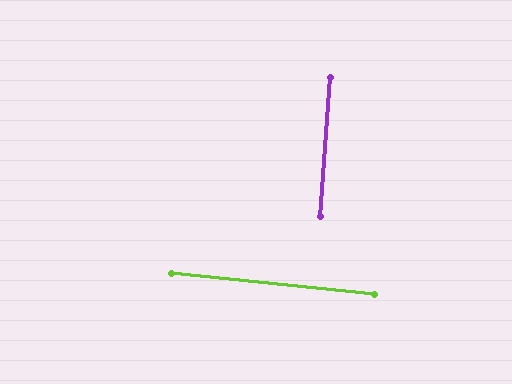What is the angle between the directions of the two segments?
Approximately 88 degrees.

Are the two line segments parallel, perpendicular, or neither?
Perpendicular — they meet at approximately 88°.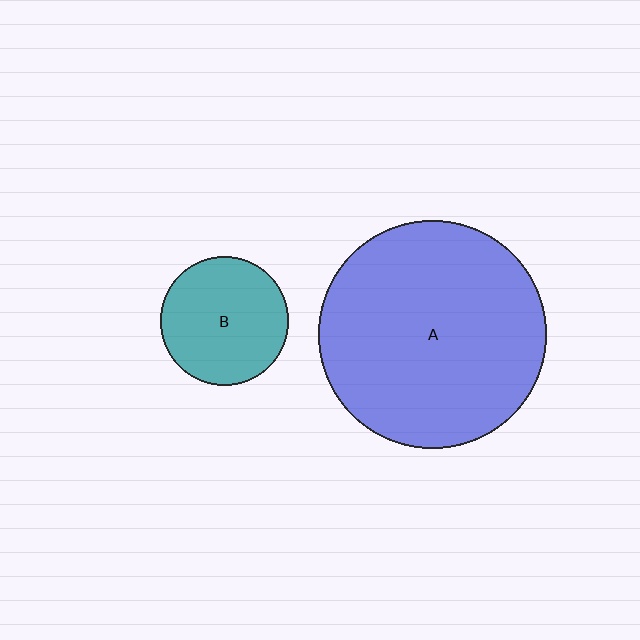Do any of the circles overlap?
No, none of the circles overlap.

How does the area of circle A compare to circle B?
Approximately 3.2 times.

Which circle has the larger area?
Circle A (blue).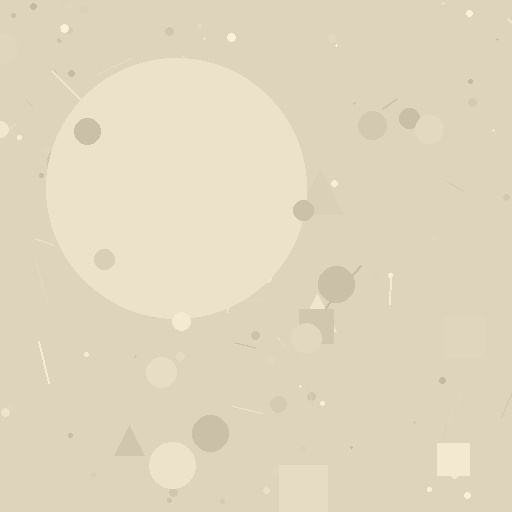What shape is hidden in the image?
A circle is hidden in the image.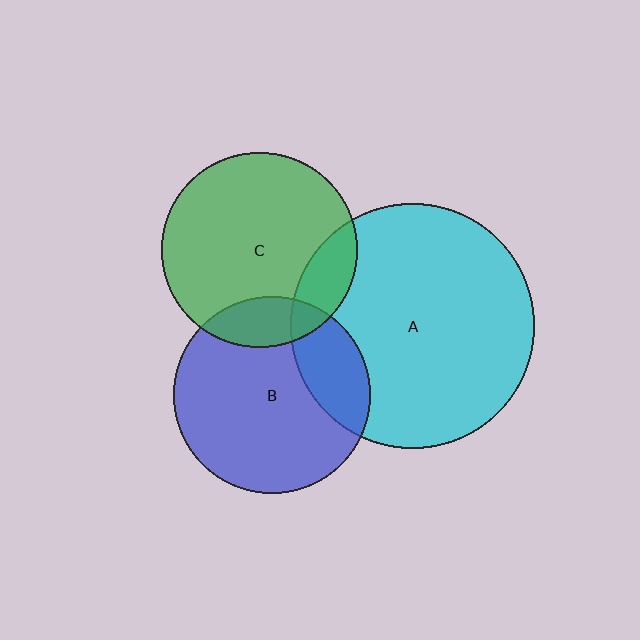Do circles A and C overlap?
Yes.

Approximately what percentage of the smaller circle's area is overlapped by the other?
Approximately 15%.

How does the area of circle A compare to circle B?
Approximately 1.5 times.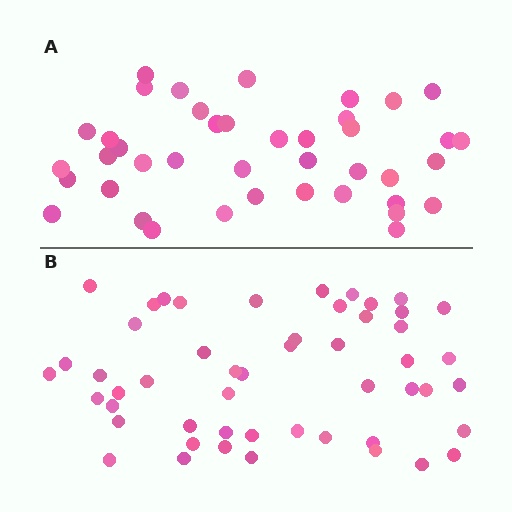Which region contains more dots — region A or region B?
Region B (the bottom region) has more dots.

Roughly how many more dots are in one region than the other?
Region B has roughly 10 or so more dots than region A.